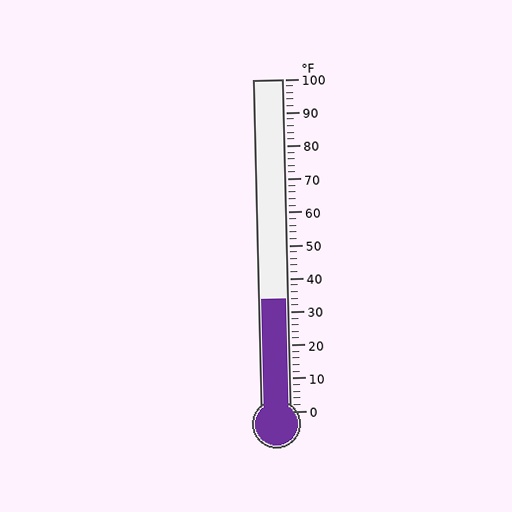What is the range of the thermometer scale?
The thermometer scale ranges from 0°F to 100°F.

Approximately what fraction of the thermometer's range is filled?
The thermometer is filled to approximately 35% of its range.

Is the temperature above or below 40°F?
The temperature is below 40°F.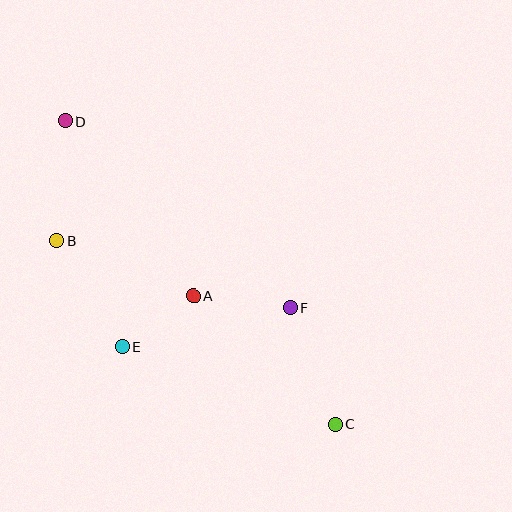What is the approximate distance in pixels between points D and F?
The distance between D and F is approximately 292 pixels.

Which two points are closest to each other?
Points A and E are closest to each other.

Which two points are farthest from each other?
Points C and D are farthest from each other.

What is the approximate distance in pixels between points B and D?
The distance between B and D is approximately 120 pixels.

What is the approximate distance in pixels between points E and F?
The distance between E and F is approximately 172 pixels.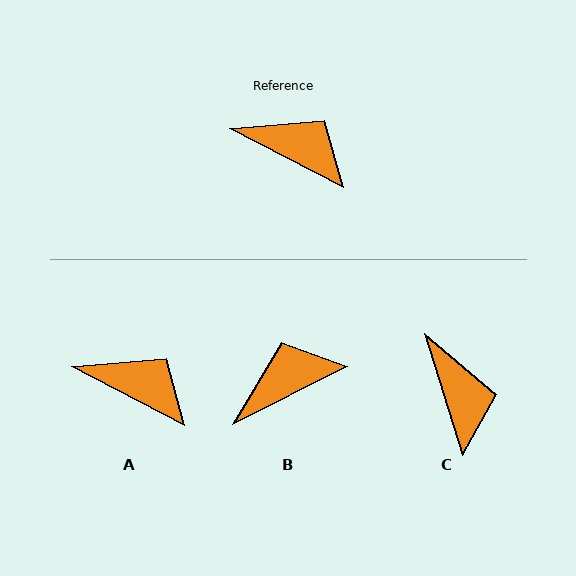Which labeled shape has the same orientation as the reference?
A.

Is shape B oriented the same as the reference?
No, it is off by about 54 degrees.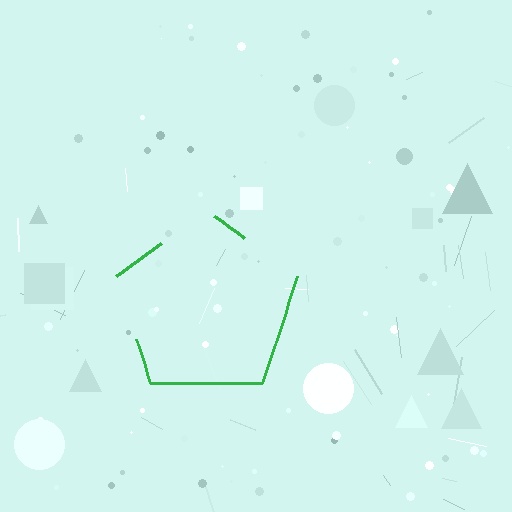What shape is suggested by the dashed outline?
The dashed outline suggests a pentagon.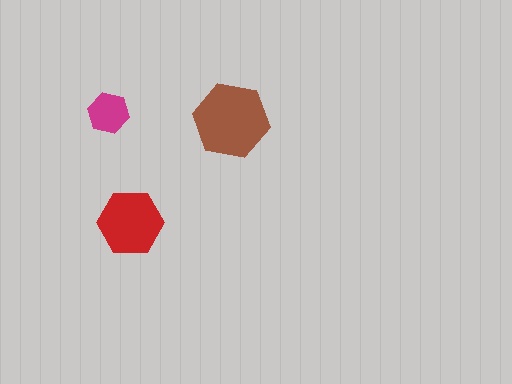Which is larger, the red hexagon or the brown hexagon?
The brown one.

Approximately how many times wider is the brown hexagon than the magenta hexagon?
About 2 times wider.